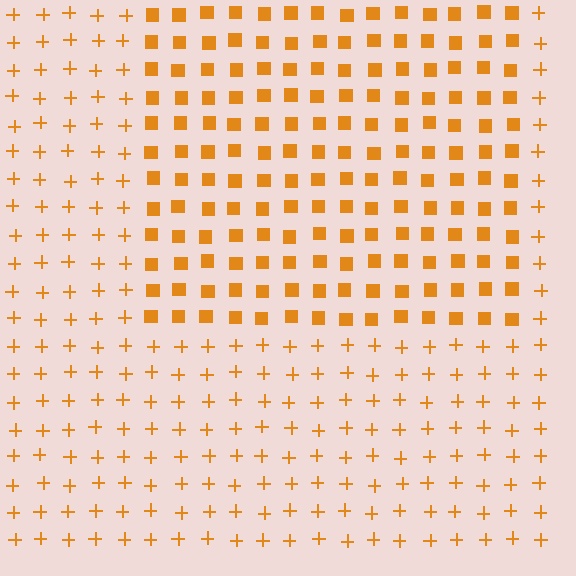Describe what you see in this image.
The image is filled with small orange elements arranged in a uniform grid. A rectangle-shaped region contains squares, while the surrounding area contains plus signs. The boundary is defined purely by the change in element shape.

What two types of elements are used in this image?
The image uses squares inside the rectangle region and plus signs outside it.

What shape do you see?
I see a rectangle.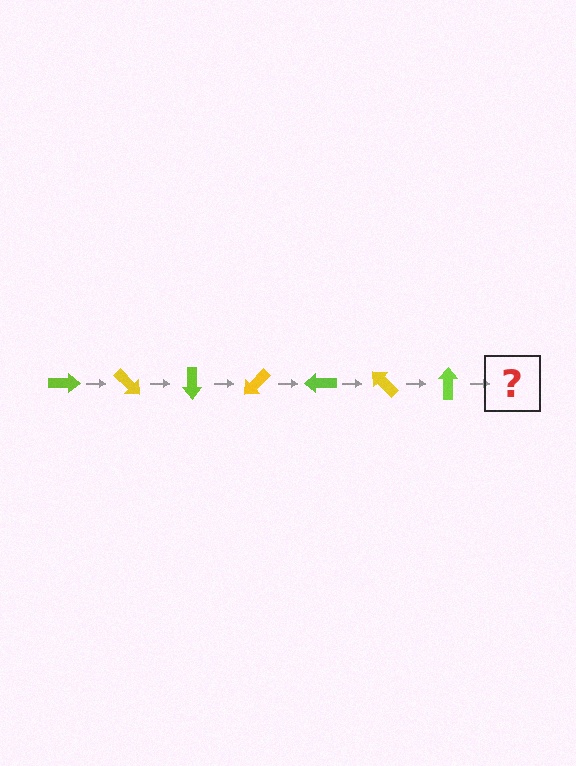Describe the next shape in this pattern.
It should be a yellow arrow, rotated 315 degrees from the start.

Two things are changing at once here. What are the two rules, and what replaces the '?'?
The two rules are that it rotates 45 degrees each step and the color cycles through lime and yellow. The '?' should be a yellow arrow, rotated 315 degrees from the start.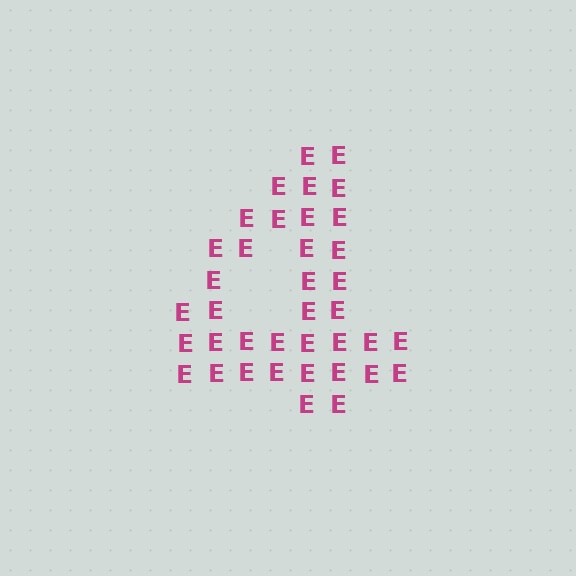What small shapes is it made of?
It is made of small letter E's.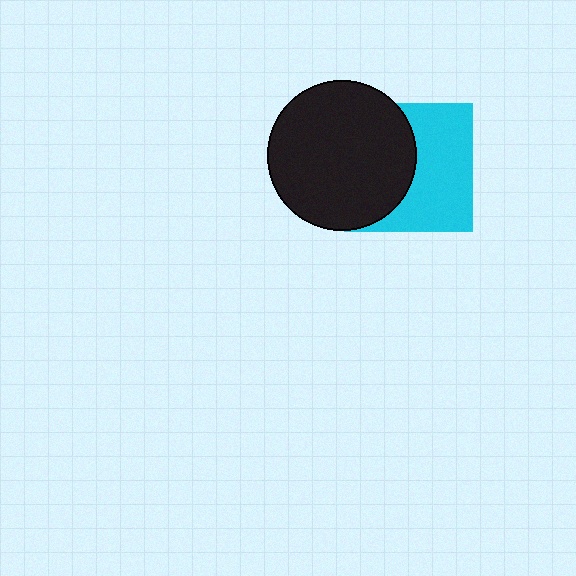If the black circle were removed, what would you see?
You would see the complete cyan square.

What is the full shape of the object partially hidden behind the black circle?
The partially hidden object is a cyan square.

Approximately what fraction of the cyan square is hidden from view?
Roughly 47% of the cyan square is hidden behind the black circle.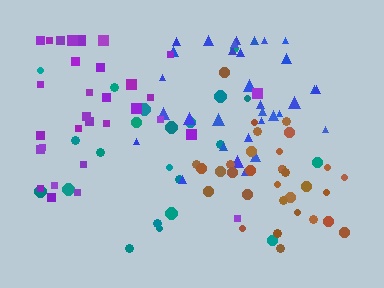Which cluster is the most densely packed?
Brown.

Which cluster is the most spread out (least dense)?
Teal.